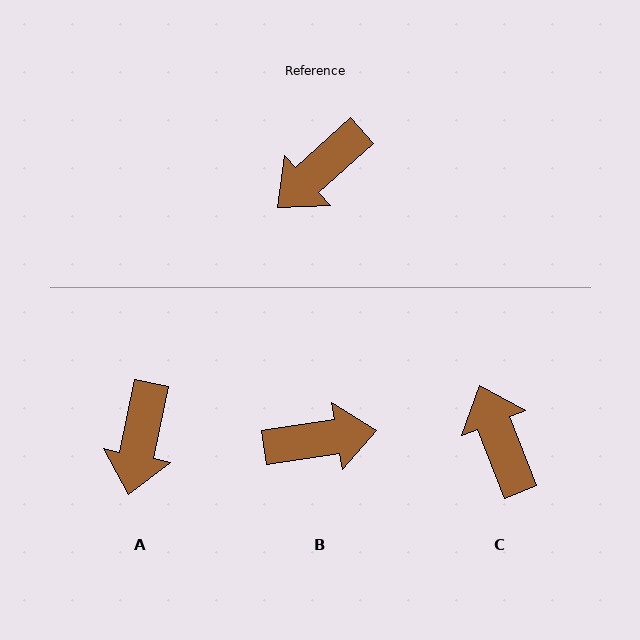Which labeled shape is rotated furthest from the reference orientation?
B, about 146 degrees away.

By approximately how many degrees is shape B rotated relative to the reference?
Approximately 146 degrees counter-clockwise.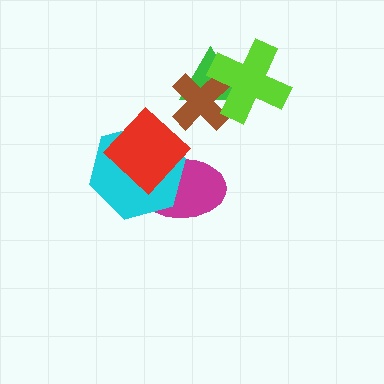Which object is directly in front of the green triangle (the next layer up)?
The brown cross is directly in front of the green triangle.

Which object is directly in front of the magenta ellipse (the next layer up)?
The cyan hexagon is directly in front of the magenta ellipse.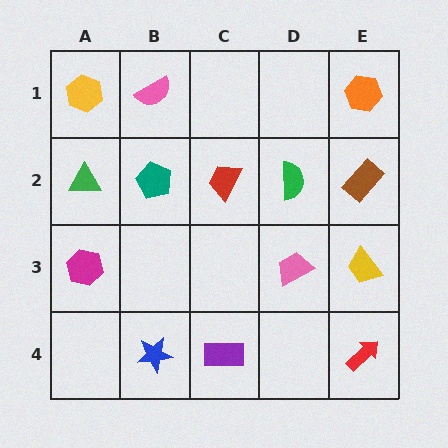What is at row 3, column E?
A yellow trapezoid.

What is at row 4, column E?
A red arrow.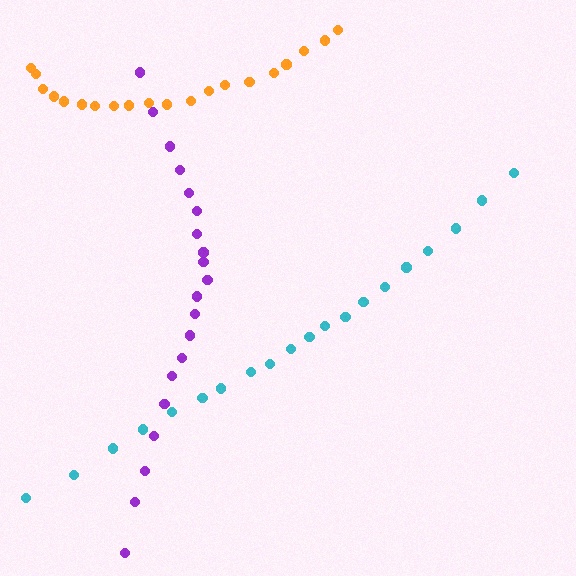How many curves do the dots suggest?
There are 3 distinct paths.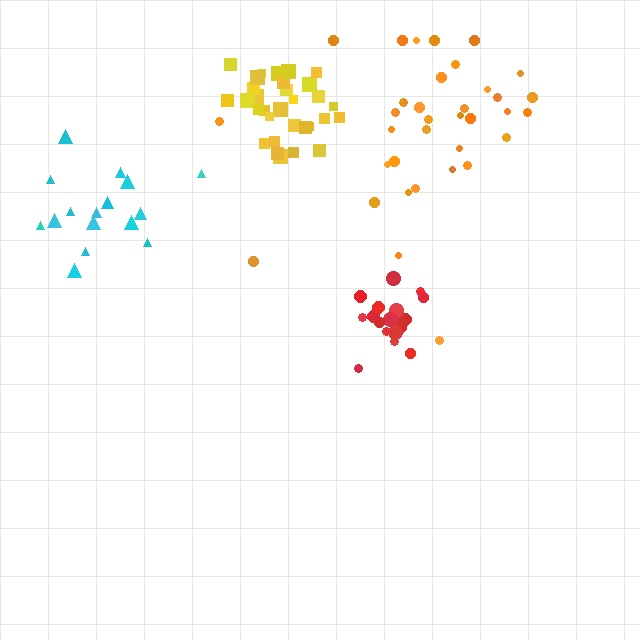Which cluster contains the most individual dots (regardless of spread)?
Orange (35).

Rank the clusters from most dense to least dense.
yellow, red, cyan, orange.